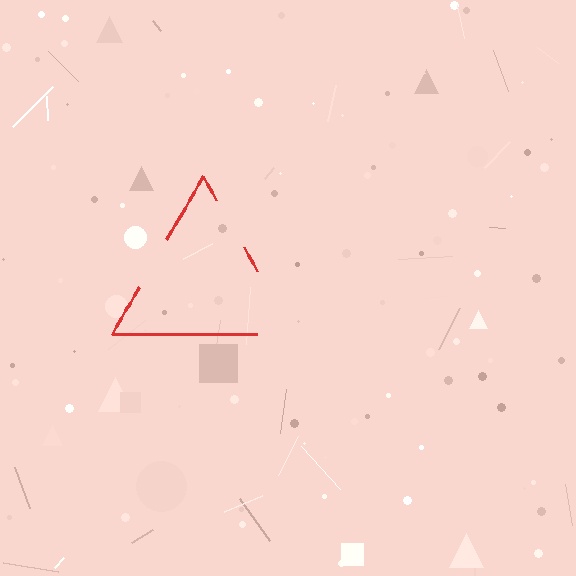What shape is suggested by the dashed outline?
The dashed outline suggests a triangle.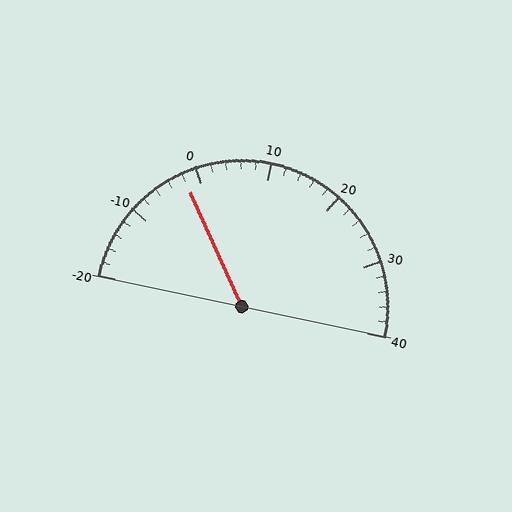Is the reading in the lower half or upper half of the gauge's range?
The reading is in the lower half of the range (-20 to 40).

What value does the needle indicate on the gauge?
The needle indicates approximately -2.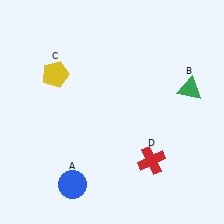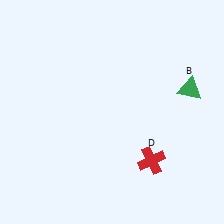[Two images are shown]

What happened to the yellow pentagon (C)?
The yellow pentagon (C) was removed in Image 2. It was in the top-left area of Image 1.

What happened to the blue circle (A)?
The blue circle (A) was removed in Image 2. It was in the bottom-left area of Image 1.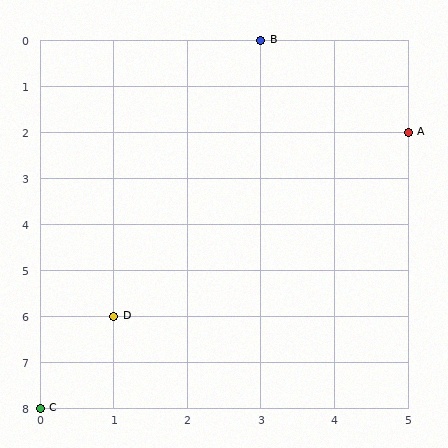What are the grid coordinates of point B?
Point B is at grid coordinates (3, 0).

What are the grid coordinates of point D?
Point D is at grid coordinates (1, 6).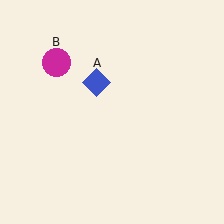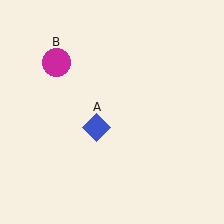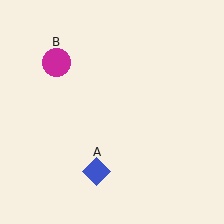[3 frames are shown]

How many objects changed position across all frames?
1 object changed position: blue diamond (object A).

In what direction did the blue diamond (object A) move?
The blue diamond (object A) moved down.